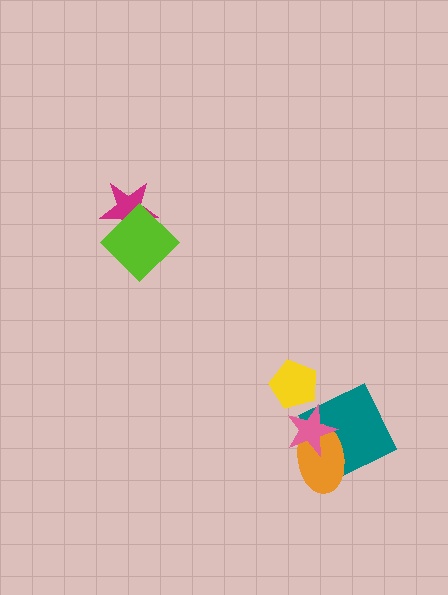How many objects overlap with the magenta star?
1 object overlaps with the magenta star.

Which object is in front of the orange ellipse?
The pink star is in front of the orange ellipse.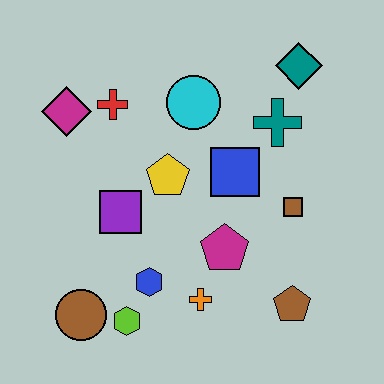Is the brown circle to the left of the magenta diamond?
No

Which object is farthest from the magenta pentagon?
The magenta diamond is farthest from the magenta pentagon.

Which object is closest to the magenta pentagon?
The orange cross is closest to the magenta pentagon.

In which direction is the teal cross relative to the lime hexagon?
The teal cross is above the lime hexagon.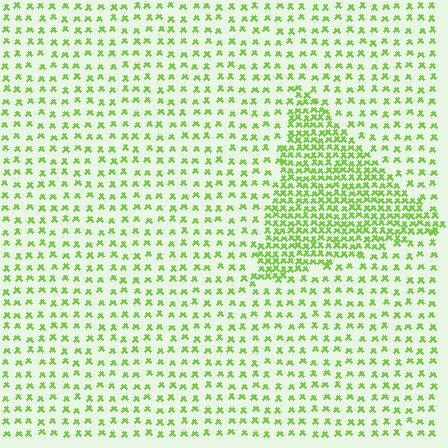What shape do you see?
I see a triangle.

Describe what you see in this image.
The image contains small lime elements arranged at two different densities. A triangle-shaped region is visible where the elements are more densely packed than the surrounding area.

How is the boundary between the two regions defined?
The boundary is defined by a change in element density (approximately 2.5x ratio). All elements are the same color, size, and shape.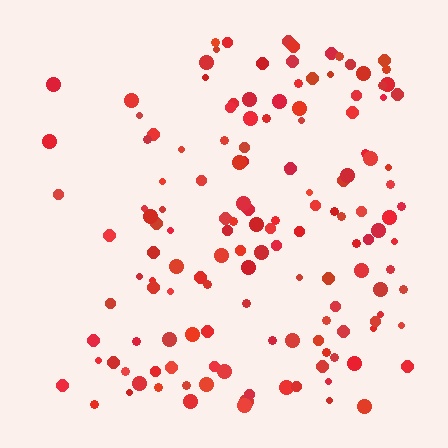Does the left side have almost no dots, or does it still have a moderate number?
Still a moderate number, just noticeably fewer than the right.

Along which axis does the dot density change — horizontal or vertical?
Horizontal.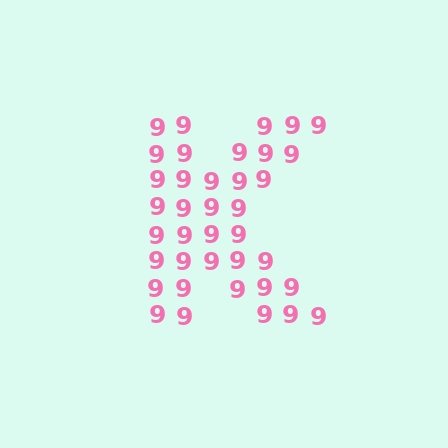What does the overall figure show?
The overall figure shows the letter K.